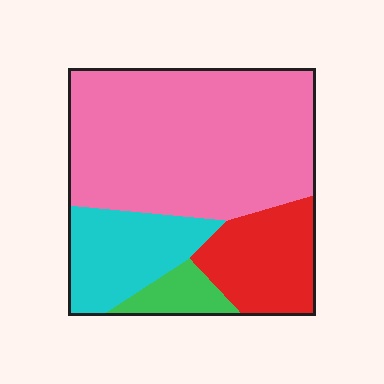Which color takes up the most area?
Pink, at roughly 60%.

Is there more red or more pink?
Pink.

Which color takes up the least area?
Green, at roughly 5%.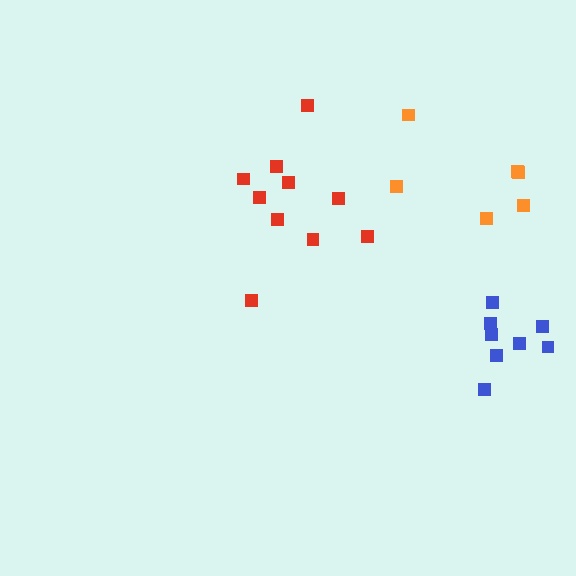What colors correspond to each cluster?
The clusters are colored: orange, red, blue.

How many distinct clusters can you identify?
There are 3 distinct clusters.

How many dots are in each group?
Group 1: 6 dots, Group 2: 10 dots, Group 3: 8 dots (24 total).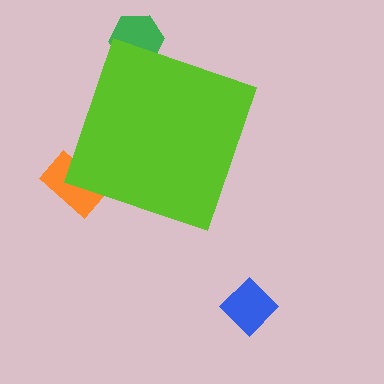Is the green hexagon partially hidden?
Yes, the green hexagon is partially hidden behind the lime diamond.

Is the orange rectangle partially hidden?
Yes, the orange rectangle is partially hidden behind the lime diamond.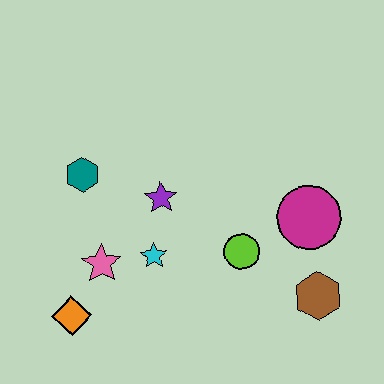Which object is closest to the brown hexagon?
The magenta circle is closest to the brown hexagon.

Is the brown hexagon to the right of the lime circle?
Yes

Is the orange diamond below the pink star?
Yes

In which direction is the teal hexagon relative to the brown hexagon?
The teal hexagon is to the left of the brown hexagon.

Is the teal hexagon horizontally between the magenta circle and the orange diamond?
Yes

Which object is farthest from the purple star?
The brown hexagon is farthest from the purple star.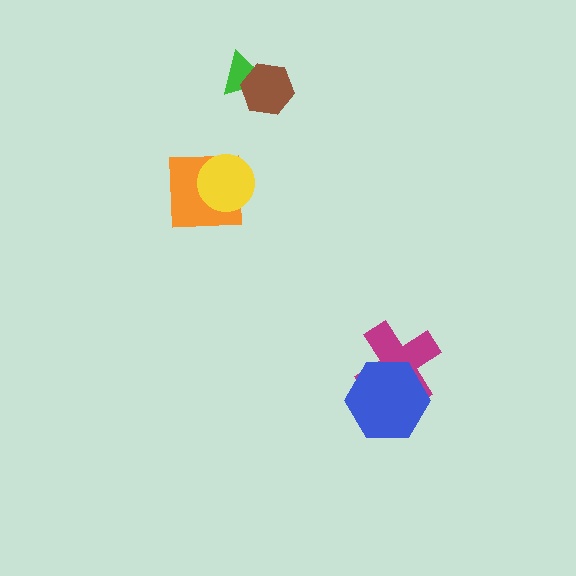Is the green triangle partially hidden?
Yes, it is partially covered by another shape.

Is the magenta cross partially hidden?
Yes, it is partially covered by another shape.